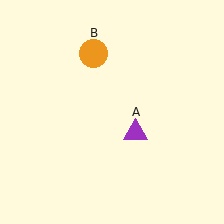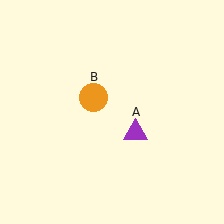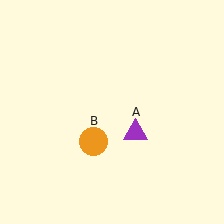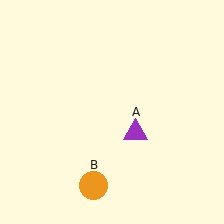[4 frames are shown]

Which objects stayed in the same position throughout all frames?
Purple triangle (object A) remained stationary.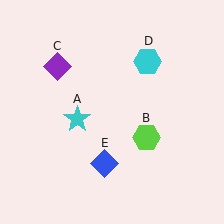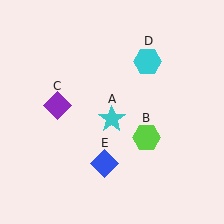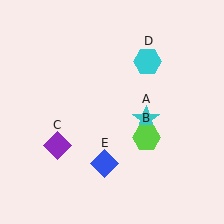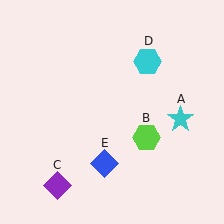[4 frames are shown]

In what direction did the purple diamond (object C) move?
The purple diamond (object C) moved down.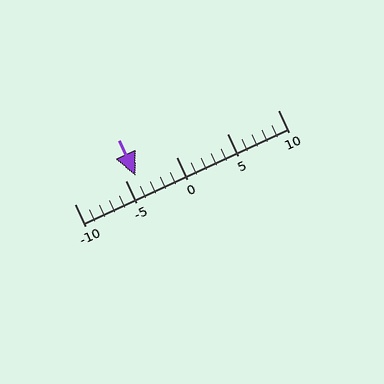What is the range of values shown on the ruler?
The ruler shows values from -10 to 10.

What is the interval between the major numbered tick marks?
The major tick marks are spaced 5 units apart.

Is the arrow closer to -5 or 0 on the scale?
The arrow is closer to -5.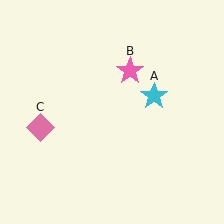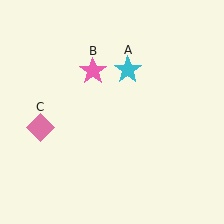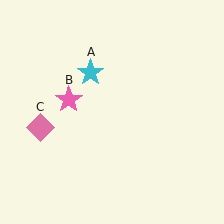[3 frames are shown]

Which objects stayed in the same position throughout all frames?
Pink diamond (object C) remained stationary.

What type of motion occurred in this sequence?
The cyan star (object A), pink star (object B) rotated counterclockwise around the center of the scene.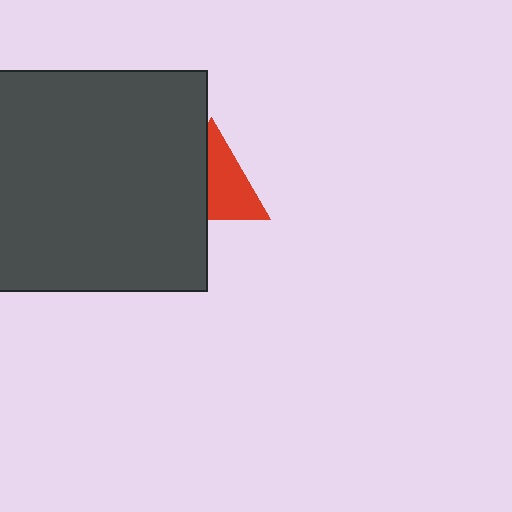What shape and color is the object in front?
The object in front is a dark gray rectangle.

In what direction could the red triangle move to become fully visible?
The red triangle could move right. That would shift it out from behind the dark gray rectangle entirely.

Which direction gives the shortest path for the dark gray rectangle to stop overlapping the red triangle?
Moving left gives the shortest separation.